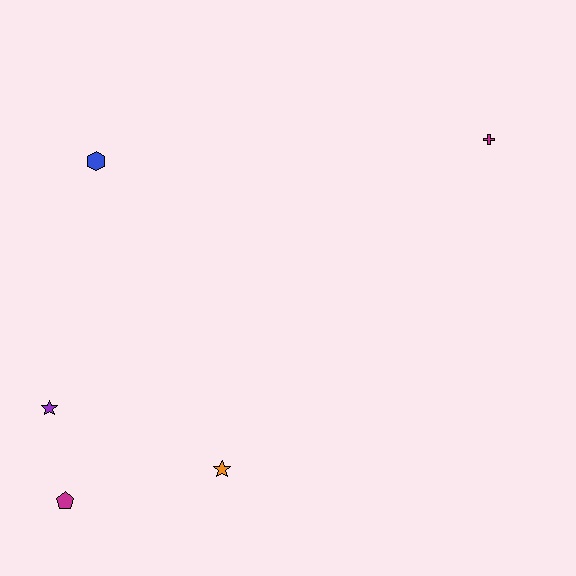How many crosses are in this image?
There is 1 cross.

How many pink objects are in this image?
There are no pink objects.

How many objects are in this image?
There are 5 objects.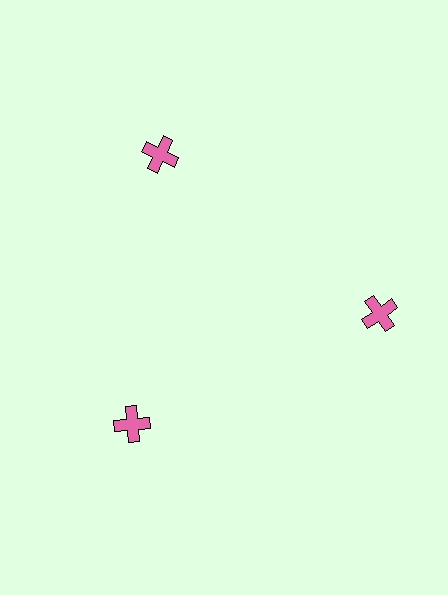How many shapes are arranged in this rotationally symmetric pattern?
There are 3 shapes, arranged in 3 groups of 1.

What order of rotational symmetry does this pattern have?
This pattern has 3-fold rotational symmetry.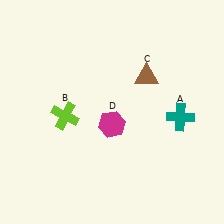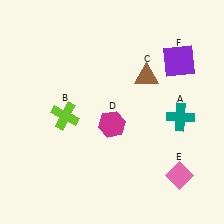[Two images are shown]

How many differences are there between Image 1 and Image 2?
There are 2 differences between the two images.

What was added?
A pink diamond (E), a purple square (F) were added in Image 2.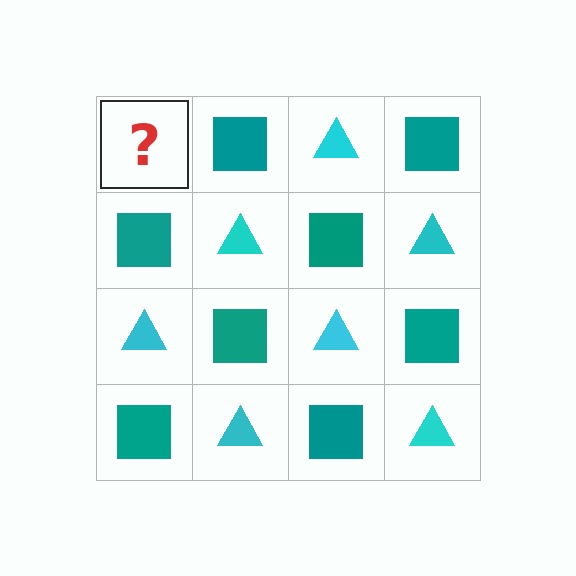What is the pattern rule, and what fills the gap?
The rule is that it alternates cyan triangle and teal square in a checkerboard pattern. The gap should be filled with a cyan triangle.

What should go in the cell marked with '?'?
The missing cell should contain a cyan triangle.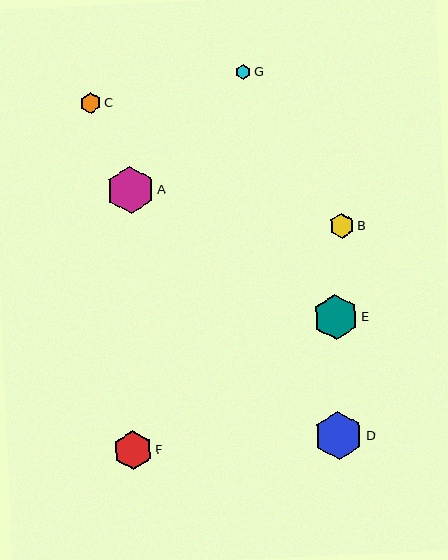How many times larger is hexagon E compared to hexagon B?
Hexagon E is approximately 1.8 times the size of hexagon B.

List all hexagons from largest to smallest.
From largest to smallest: A, D, E, F, B, C, G.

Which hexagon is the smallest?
Hexagon G is the smallest with a size of approximately 15 pixels.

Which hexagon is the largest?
Hexagon A is the largest with a size of approximately 48 pixels.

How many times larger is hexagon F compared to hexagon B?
Hexagon F is approximately 1.6 times the size of hexagon B.